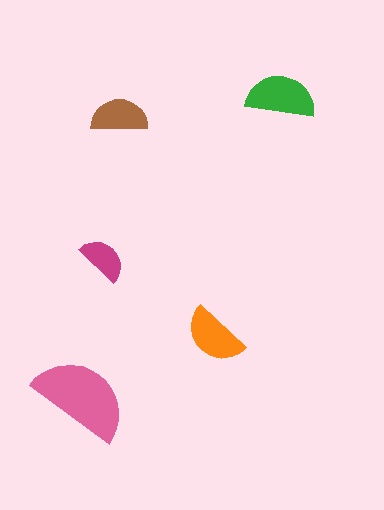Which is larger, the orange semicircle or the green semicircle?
The green one.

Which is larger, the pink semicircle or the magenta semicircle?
The pink one.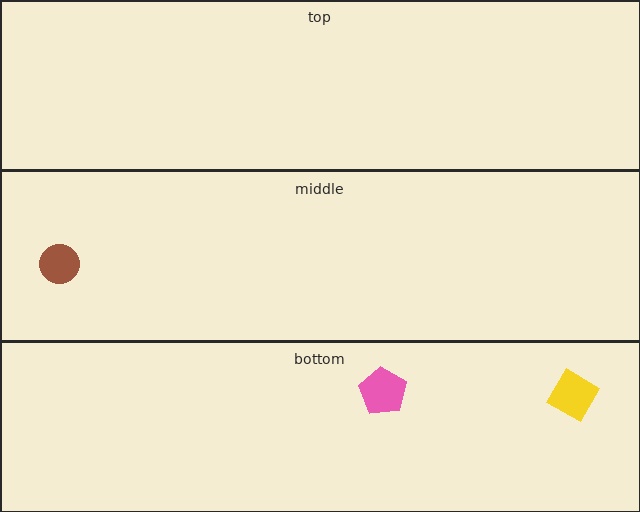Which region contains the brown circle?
The middle region.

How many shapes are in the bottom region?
2.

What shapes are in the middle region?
The brown circle.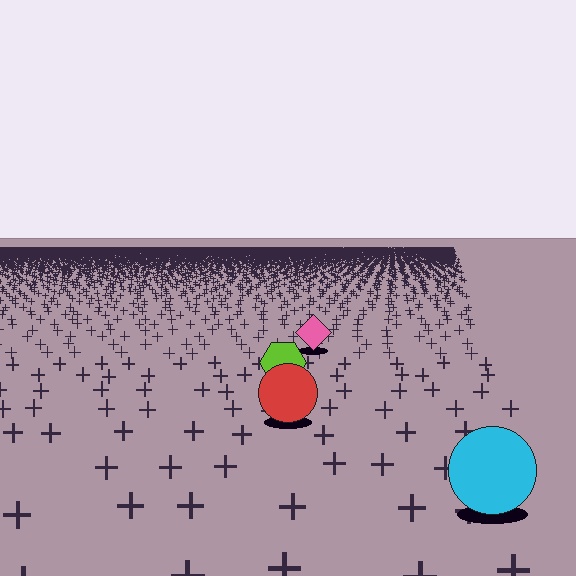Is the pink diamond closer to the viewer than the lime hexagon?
No. The lime hexagon is closer — you can tell from the texture gradient: the ground texture is coarser near it.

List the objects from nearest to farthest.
From nearest to farthest: the cyan circle, the red circle, the lime hexagon, the pink diamond.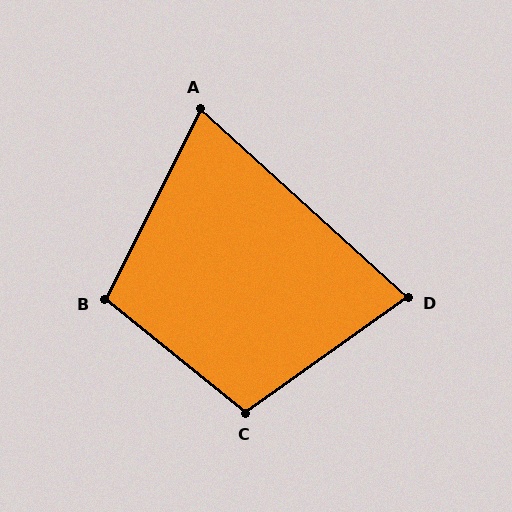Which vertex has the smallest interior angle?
A, at approximately 74 degrees.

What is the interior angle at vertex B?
Approximately 102 degrees (obtuse).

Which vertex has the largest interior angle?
C, at approximately 106 degrees.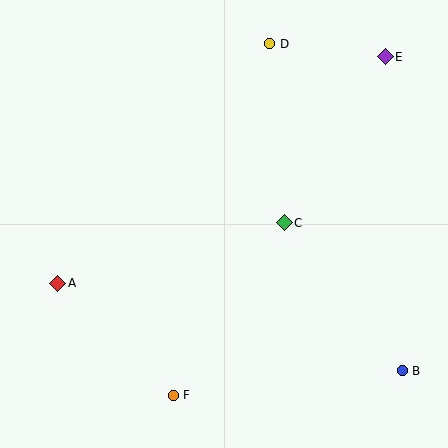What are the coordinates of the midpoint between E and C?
The midpoint between E and C is at (335, 140).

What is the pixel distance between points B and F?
The distance between B and F is 230 pixels.